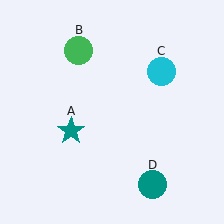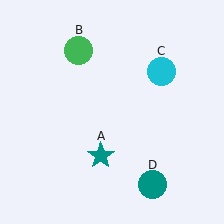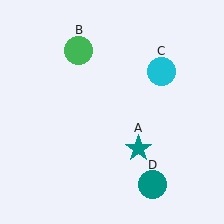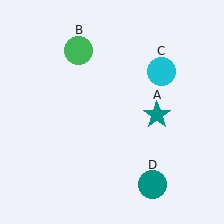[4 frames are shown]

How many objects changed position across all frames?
1 object changed position: teal star (object A).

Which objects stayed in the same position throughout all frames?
Green circle (object B) and cyan circle (object C) and teal circle (object D) remained stationary.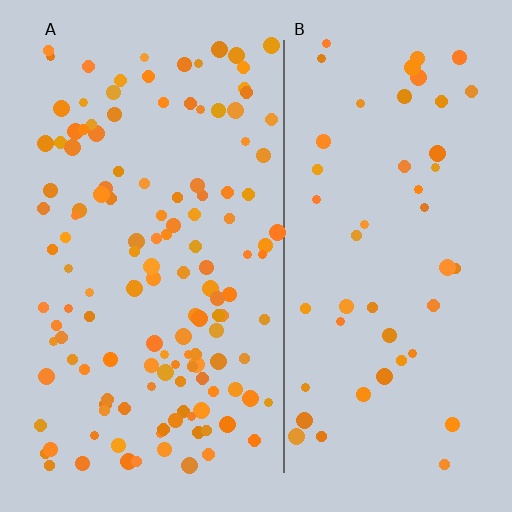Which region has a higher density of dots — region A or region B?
A (the left).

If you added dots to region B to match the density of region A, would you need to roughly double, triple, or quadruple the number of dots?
Approximately triple.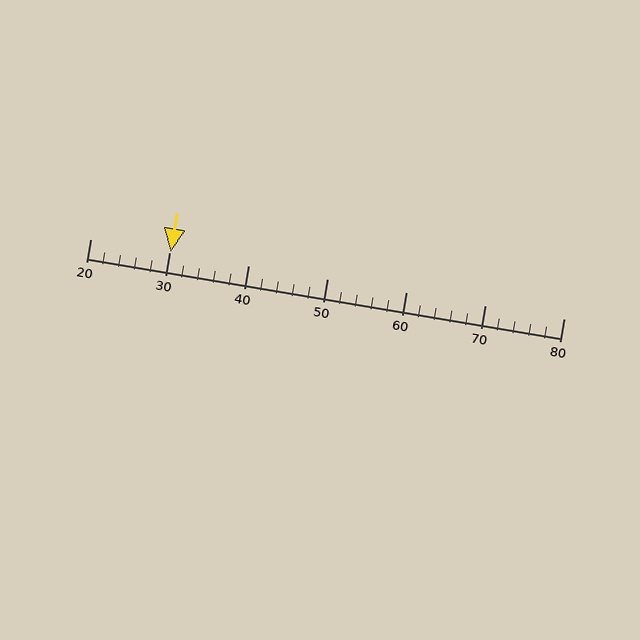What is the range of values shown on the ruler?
The ruler shows values from 20 to 80.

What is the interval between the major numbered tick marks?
The major tick marks are spaced 10 units apart.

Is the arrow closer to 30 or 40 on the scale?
The arrow is closer to 30.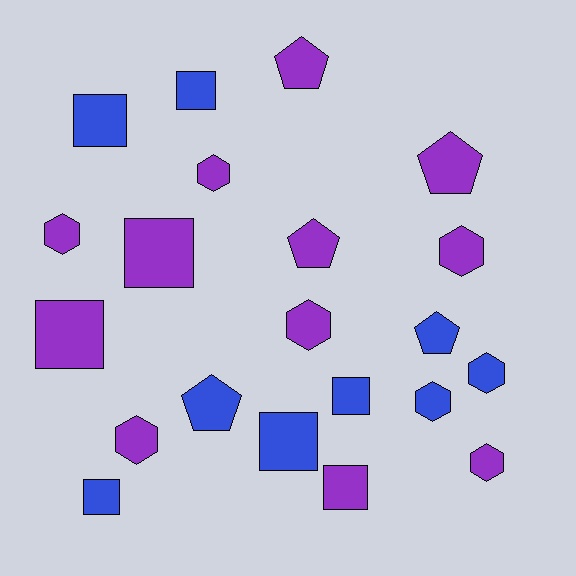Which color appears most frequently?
Purple, with 12 objects.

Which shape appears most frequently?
Hexagon, with 8 objects.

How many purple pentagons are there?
There are 3 purple pentagons.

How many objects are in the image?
There are 21 objects.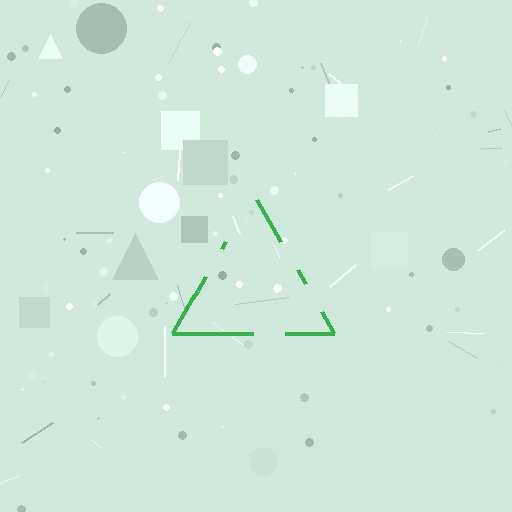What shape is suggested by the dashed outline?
The dashed outline suggests a triangle.